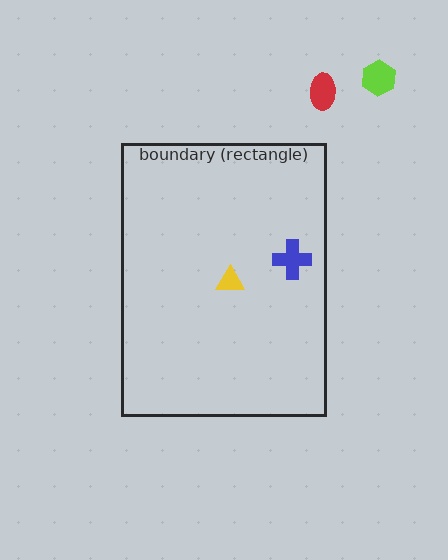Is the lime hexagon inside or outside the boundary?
Outside.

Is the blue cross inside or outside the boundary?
Inside.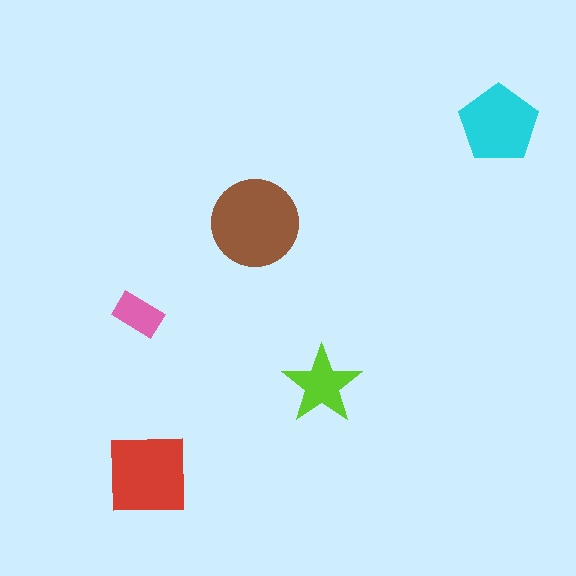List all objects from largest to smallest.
The brown circle, the red square, the cyan pentagon, the lime star, the pink rectangle.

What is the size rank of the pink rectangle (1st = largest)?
5th.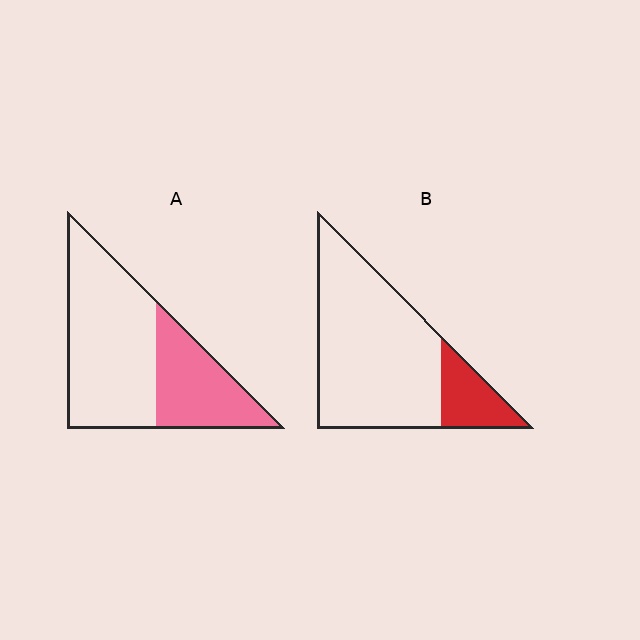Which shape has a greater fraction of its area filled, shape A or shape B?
Shape A.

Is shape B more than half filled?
No.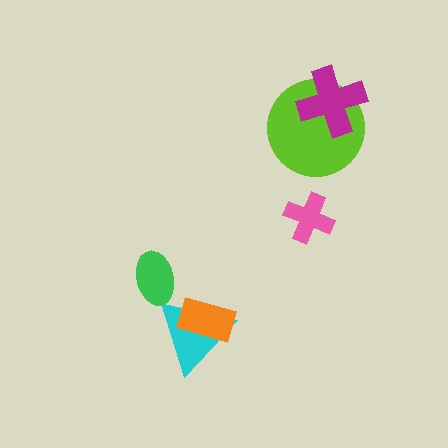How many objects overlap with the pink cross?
0 objects overlap with the pink cross.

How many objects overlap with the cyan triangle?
1 object overlaps with the cyan triangle.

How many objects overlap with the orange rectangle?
1 object overlaps with the orange rectangle.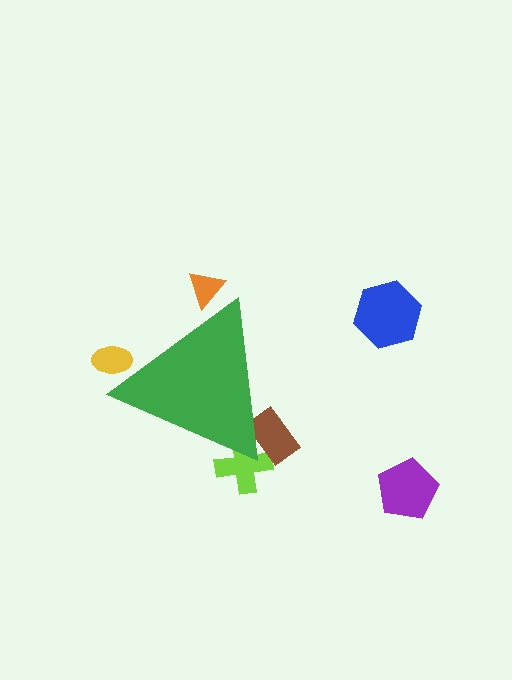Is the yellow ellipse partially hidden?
Yes, the yellow ellipse is partially hidden behind the green triangle.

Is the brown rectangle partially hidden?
Yes, the brown rectangle is partially hidden behind the green triangle.